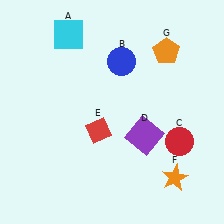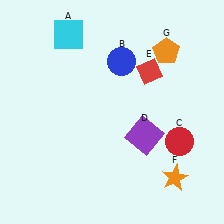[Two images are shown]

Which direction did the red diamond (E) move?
The red diamond (E) moved up.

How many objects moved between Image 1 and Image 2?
1 object moved between the two images.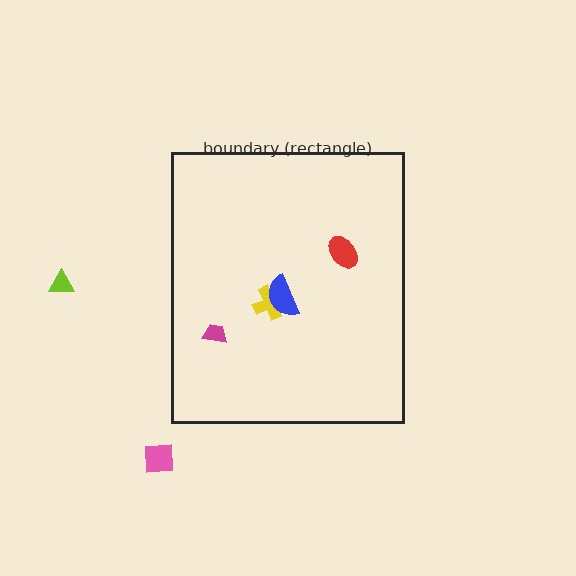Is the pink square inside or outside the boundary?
Outside.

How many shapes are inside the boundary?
4 inside, 2 outside.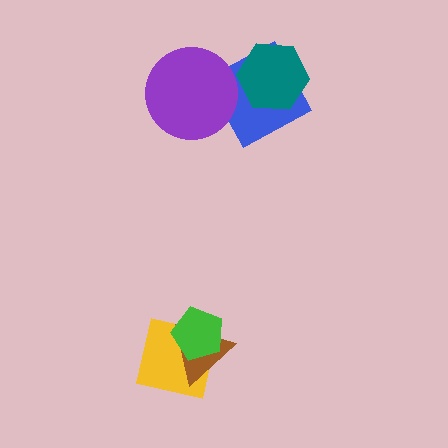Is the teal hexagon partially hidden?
No, no other shape covers it.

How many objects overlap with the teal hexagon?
1 object overlaps with the teal hexagon.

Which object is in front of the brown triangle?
The green pentagon is in front of the brown triangle.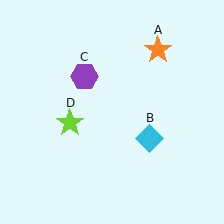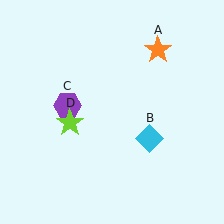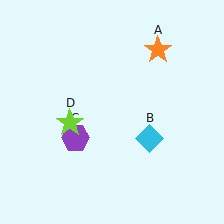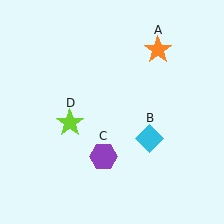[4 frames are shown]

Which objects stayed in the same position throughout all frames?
Orange star (object A) and cyan diamond (object B) and lime star (object D) remained stationary.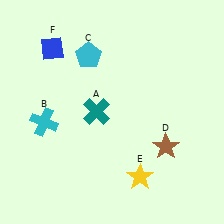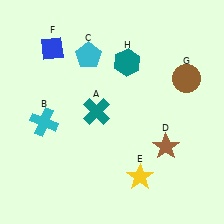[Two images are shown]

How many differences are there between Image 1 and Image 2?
There are 2 differences between the two images.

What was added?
A brown circle (G), a teal hexagon (H) were added in Image 2.